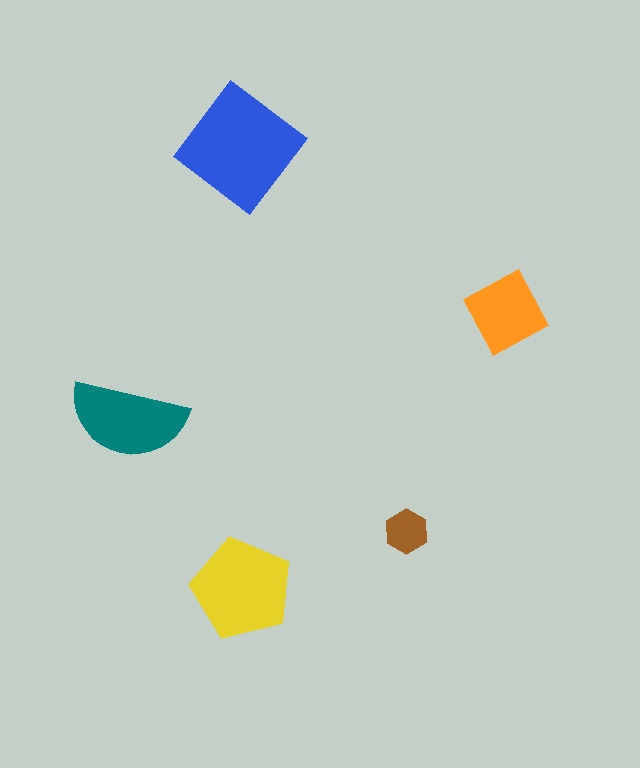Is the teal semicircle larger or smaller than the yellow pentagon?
Smaller.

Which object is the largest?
The blue diamond.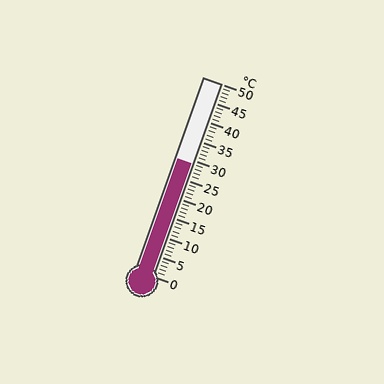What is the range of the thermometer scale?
The thermometer scale ranges from 0°C to 50°C.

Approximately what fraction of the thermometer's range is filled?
The thermometer is filled to approximately 60% of its range.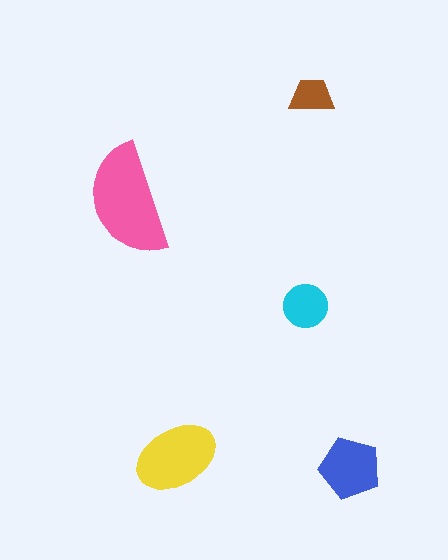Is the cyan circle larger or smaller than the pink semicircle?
Smaller.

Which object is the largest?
The pink semicircle.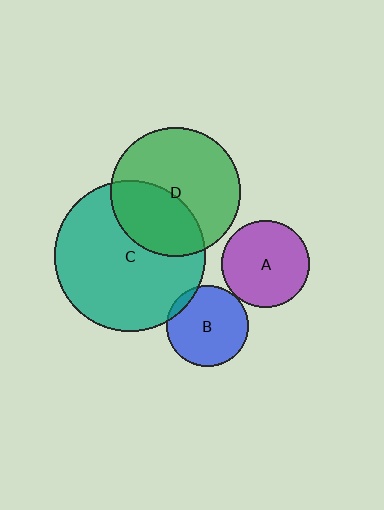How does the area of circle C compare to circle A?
Approximately 3.0 times.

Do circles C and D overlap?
Yes.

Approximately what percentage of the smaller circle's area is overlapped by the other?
Approximately 40%.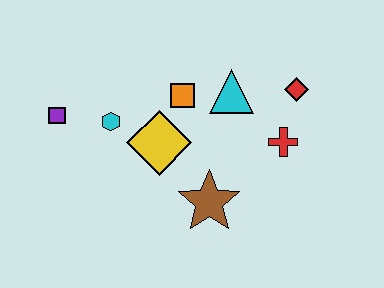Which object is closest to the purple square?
The cyan hexagon is closest to the purple square.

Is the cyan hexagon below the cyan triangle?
Yes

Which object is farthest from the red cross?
The purple square is farthest from the red cross.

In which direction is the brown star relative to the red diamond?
The brown star is below the red diamond.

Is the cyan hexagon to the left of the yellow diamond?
Yes